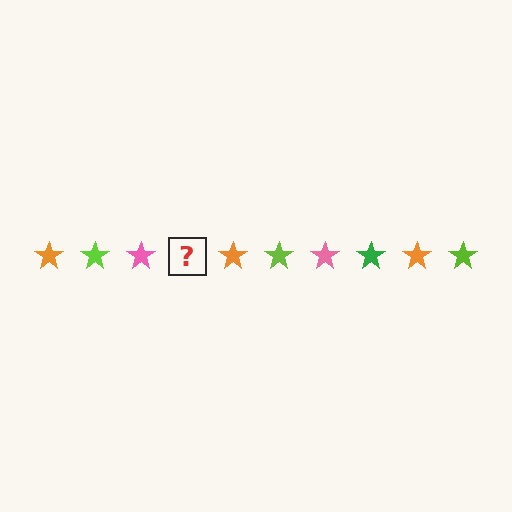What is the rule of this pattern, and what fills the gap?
The rule is that the pattern cycles through orange, lime, pink, green stars. The gap should be filled with a green star.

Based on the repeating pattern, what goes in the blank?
The blank should be a green star.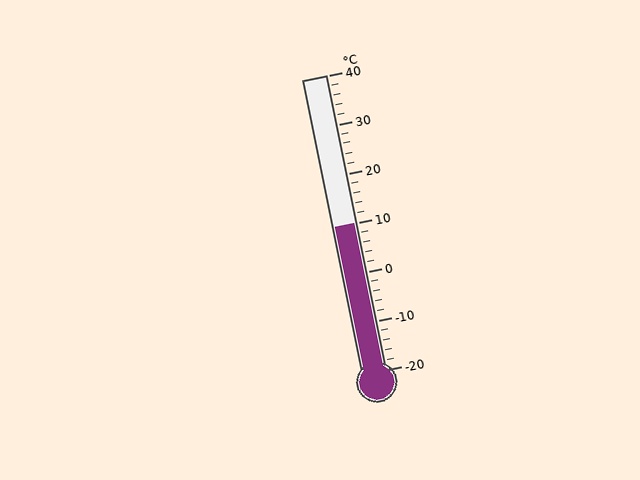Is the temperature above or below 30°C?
The temperature is below 30°C.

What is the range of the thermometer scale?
The thermometer scale ranges from -20°C to 40°C.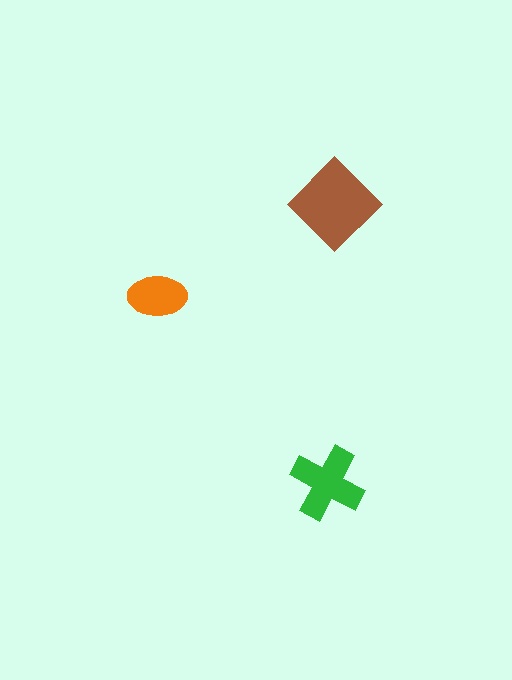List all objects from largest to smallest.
The brown diamond, the green cross, the orange ellipse.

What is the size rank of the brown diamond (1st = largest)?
1st.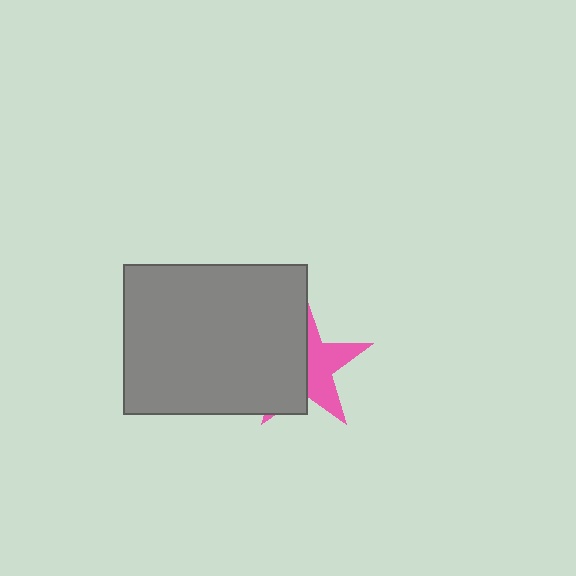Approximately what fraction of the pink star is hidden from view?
Roughly 54% of the pink star is hidden behind the gray rectangle.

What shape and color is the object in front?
The object in front is a gray rectangle.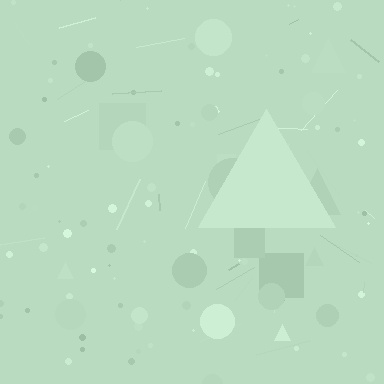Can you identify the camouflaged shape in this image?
The camouflaged shape is a triangle.